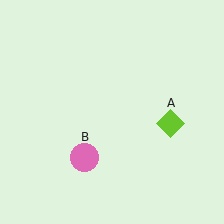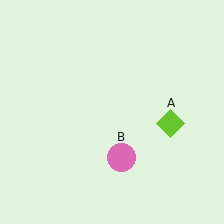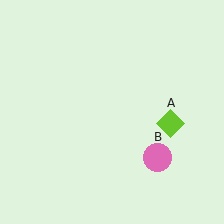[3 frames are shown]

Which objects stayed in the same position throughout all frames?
Lime diamond (object A) remained stationary.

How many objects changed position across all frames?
1 object changed position: pink circle (object B).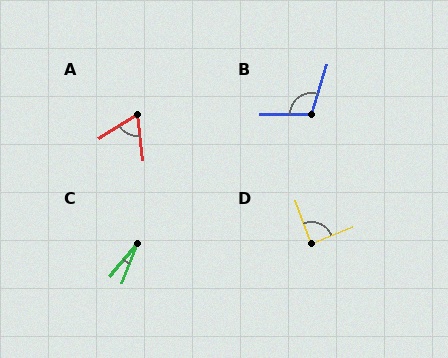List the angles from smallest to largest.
C (18°), A (65°), D (88°), B (108°).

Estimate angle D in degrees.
Approximately 88 degrees.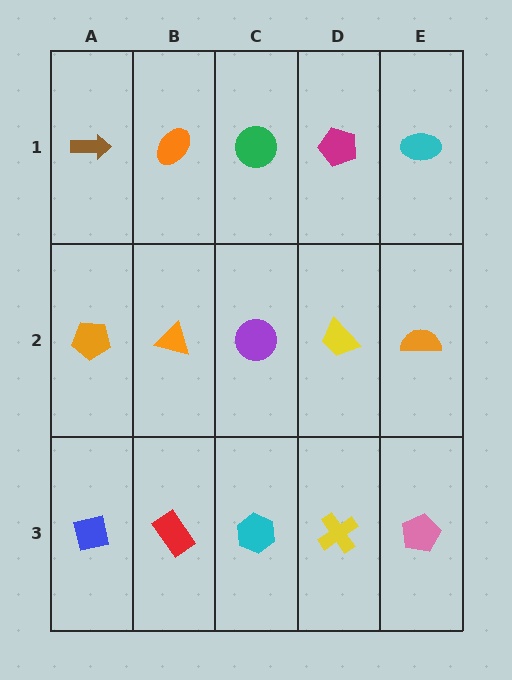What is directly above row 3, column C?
A purple circle.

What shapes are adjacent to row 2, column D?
A magenta pentagon (row 1, column D), a yellow cross (row 3, column D), a purple circle (row 2, column C), an orange semicircle (row 2, column E).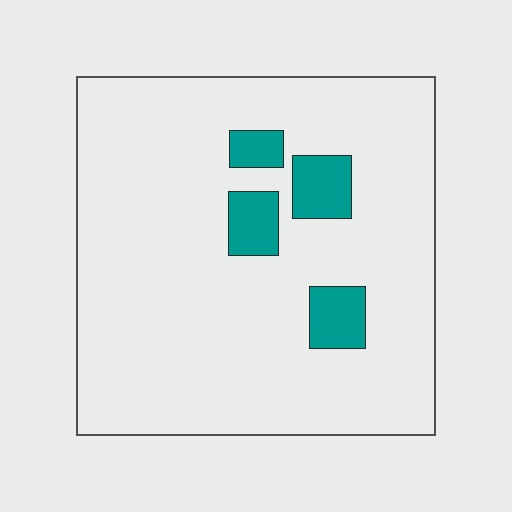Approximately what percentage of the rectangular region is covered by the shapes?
Approximately 10%.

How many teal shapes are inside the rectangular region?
4.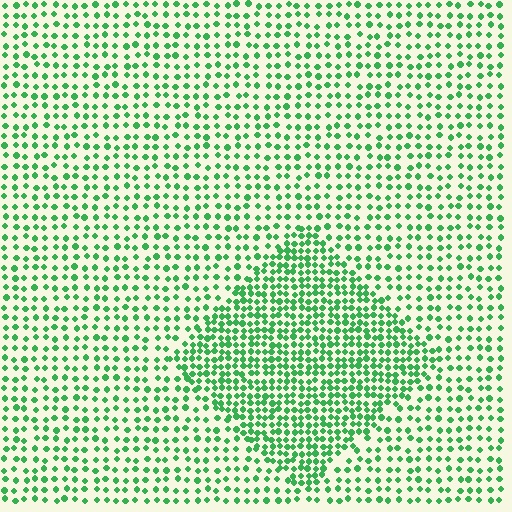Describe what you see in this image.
The image contains small green elements arranged at two different densities. A diamond-shaped region is visible where the elements are more densely packed than the surrounding area.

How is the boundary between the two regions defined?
The boundary is defined by a change in element density (approximately 1.9x ratio). All elements are the same color, size, and shape.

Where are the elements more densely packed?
The elements are more densely packed inside the diamond boundary.